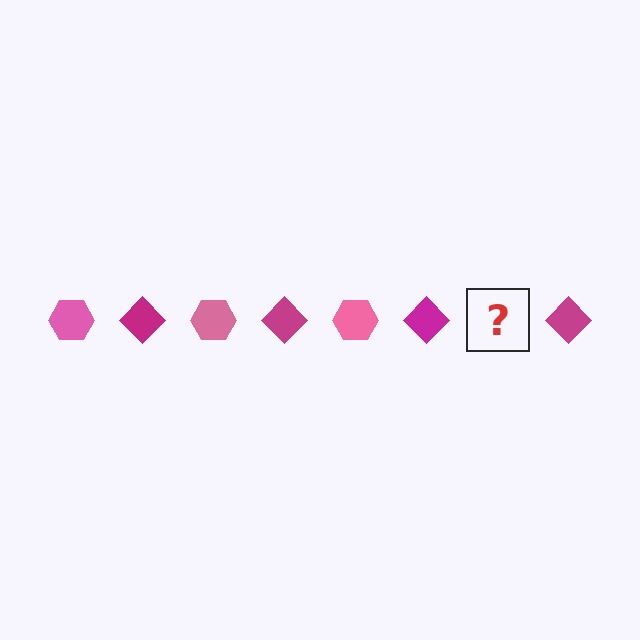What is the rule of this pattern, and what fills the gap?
The rule is that the pattern alternates between pink hexagon and magenta diamond. The gap should be filled with a pink hexagon.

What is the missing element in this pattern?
The missing element is a pink hexagon.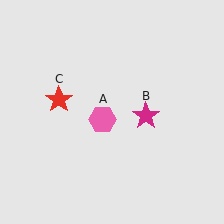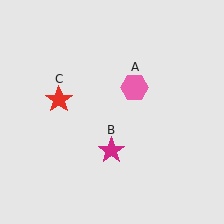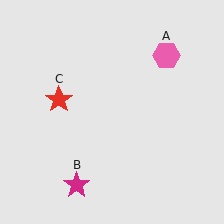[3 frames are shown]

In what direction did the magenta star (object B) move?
The magenta star (object B) moved down and to the left.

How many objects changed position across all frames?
2 objects changed position: pink hexagon (object A), magenta star (object B).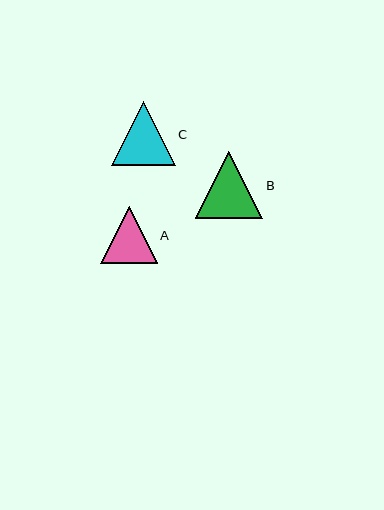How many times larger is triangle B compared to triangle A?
Triangle B is approximately 1.2 times the size of triangle A.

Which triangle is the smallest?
Triangle A is the smallest with a size of approximately 56 pixels.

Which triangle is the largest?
Triangle B is the largest with a size of approximately 67 pixels.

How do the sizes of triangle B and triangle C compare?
Triangle B and triangle C are approximately the same size.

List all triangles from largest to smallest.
From largest to smallest: B, C, A.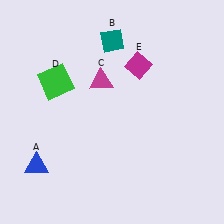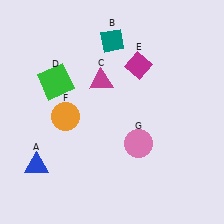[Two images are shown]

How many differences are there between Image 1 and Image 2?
There are 2 differences between the two images.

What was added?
An orange circle (F), a pink circle (G) were added in Image 2.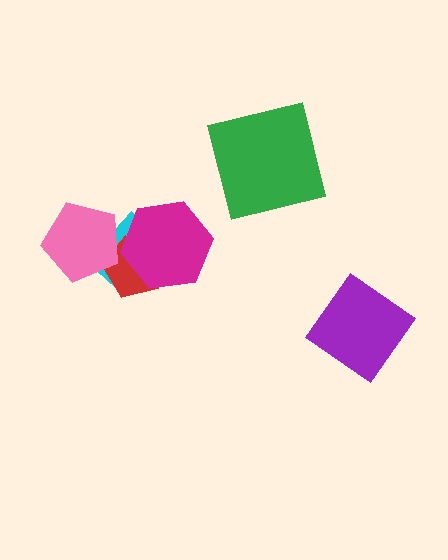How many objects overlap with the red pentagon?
3 objects overlap with the red pentagon.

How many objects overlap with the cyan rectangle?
3 objects overlap with the cyan rectangle.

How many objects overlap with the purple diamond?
0 objects overlap with the purple diamond.